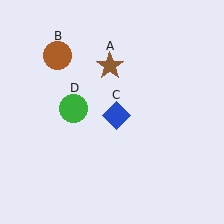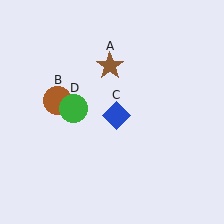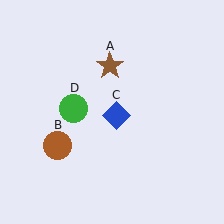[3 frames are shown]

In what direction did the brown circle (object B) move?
The brown circle (object B) moved down.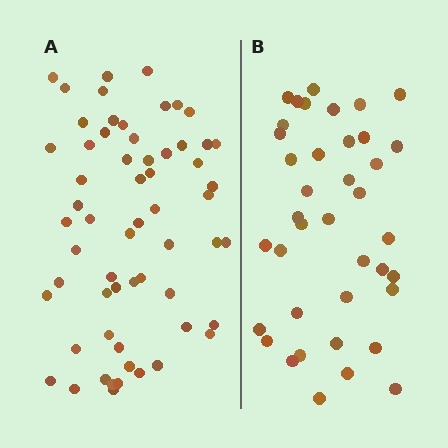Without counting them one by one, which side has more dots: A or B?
Region A (the left region) has more dots.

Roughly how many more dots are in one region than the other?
Region A has approximately 20 more dots than region B.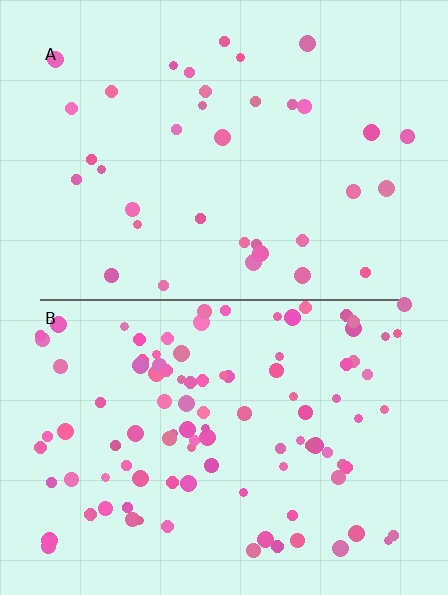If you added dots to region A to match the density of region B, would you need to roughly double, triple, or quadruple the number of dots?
Approximately triple.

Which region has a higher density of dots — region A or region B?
B (the bottom).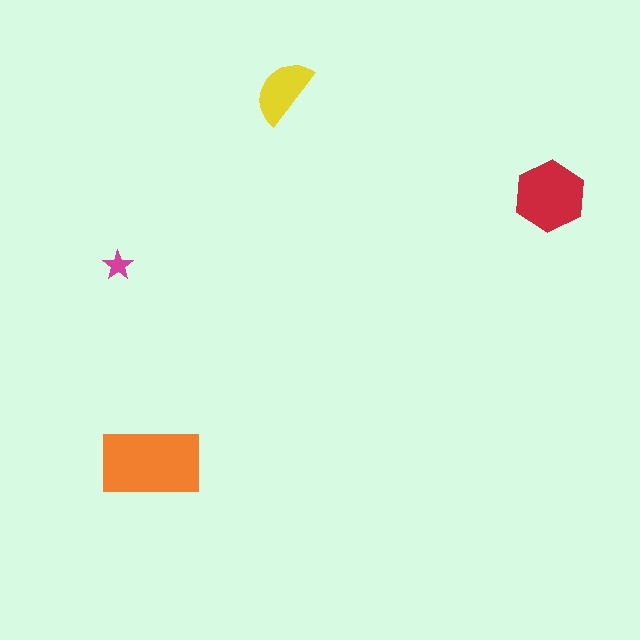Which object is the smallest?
The magenta star.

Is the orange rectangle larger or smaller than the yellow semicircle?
Larger.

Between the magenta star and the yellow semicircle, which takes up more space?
The yellow semicircle.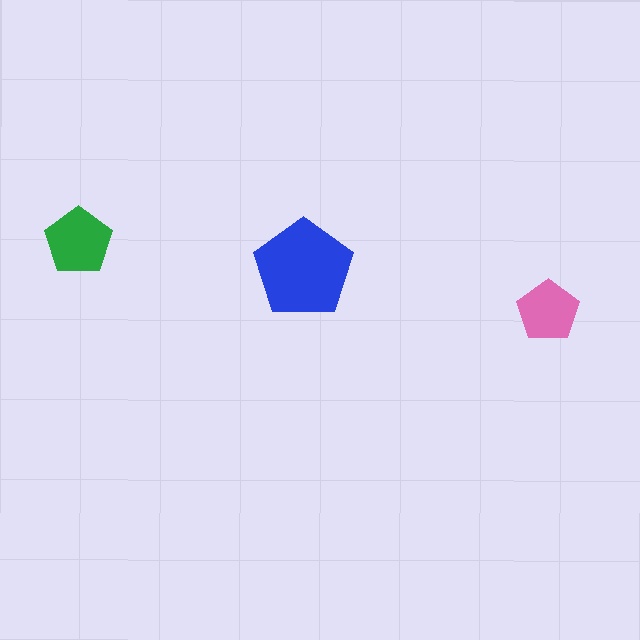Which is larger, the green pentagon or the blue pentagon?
The blue one.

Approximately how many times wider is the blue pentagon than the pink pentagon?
About 1.5 times wider.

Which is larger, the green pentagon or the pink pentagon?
The green one.